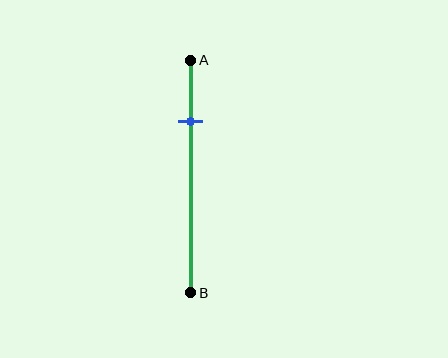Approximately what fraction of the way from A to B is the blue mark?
The blue mark is approximately 25% of the way from A to B.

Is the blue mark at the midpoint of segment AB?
No, the mark is at about 25% from A, not at the 50% midpoint.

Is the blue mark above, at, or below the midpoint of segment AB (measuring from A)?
The blue mark is above the midpoint of segment AB.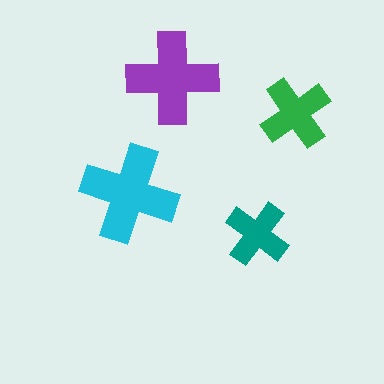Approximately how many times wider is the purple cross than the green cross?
About 1.5 times wider.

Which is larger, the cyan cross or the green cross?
The cyan one.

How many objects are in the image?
There are 4 objects in the image.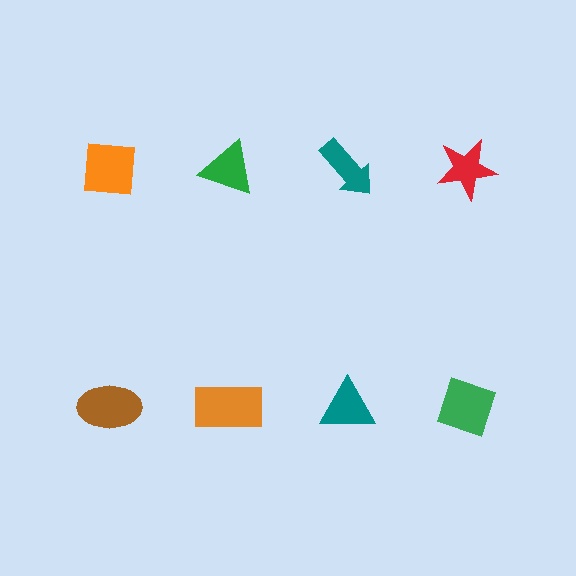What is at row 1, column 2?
A green triangle.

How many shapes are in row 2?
4 shapes.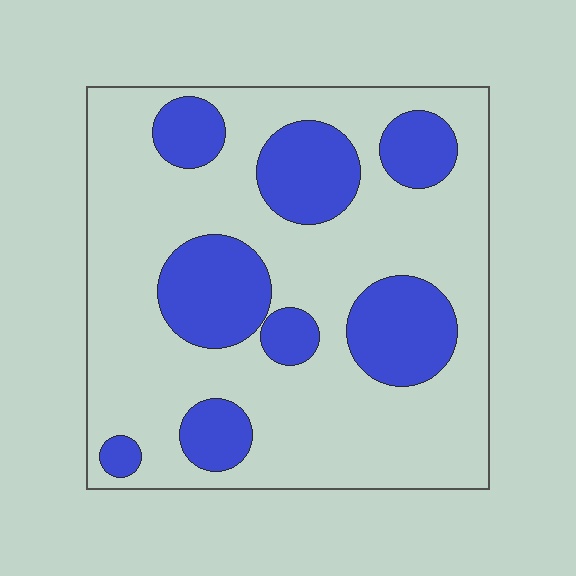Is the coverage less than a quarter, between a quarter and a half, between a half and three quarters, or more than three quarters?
Between a quarter and a half.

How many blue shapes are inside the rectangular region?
8.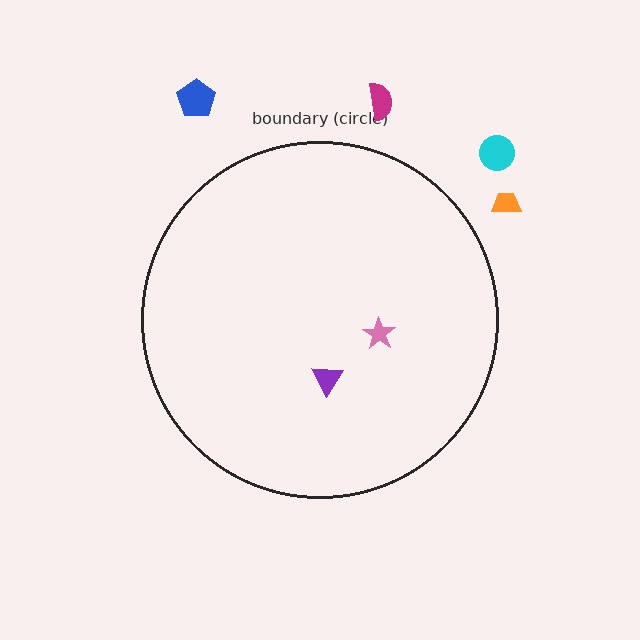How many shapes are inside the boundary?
2 inside, 4 outside.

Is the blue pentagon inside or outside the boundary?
Outside.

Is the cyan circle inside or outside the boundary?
Outside.